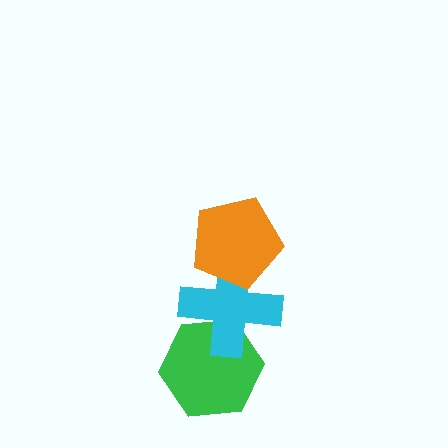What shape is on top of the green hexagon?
The cyan cross is on top of the green hexagon.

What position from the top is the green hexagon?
The green hexagon is 3rd from the top.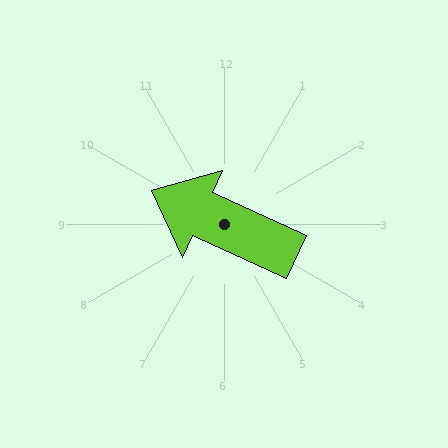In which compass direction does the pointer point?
Northwest.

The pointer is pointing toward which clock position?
Roughly 10 o'clock.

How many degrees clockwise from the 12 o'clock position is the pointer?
Approximately 295 degrees.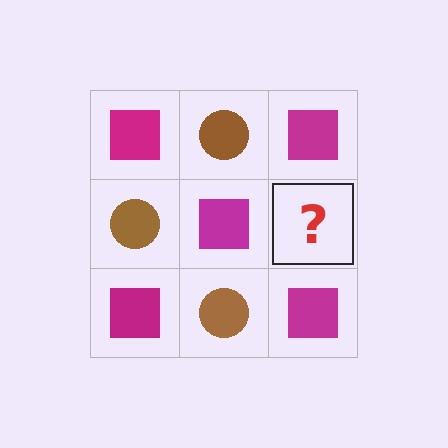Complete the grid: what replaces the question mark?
The question mark should be replaced with a brown circle.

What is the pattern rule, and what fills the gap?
The rule is that it alternates magenta square and brown circle in a checkerboard pattern. The gap should be filled with a brown circle.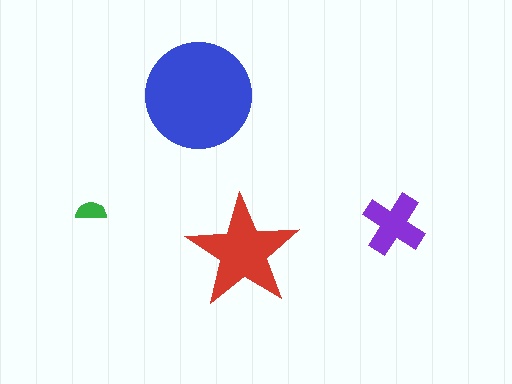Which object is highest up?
The blue circle is topmost.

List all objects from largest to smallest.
The blue circle, the red star, the purple cross, the green semicircle.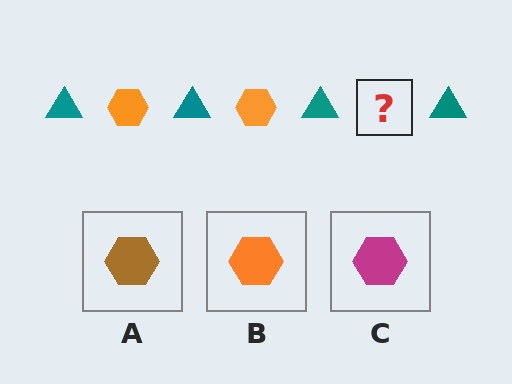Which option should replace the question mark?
Option B.